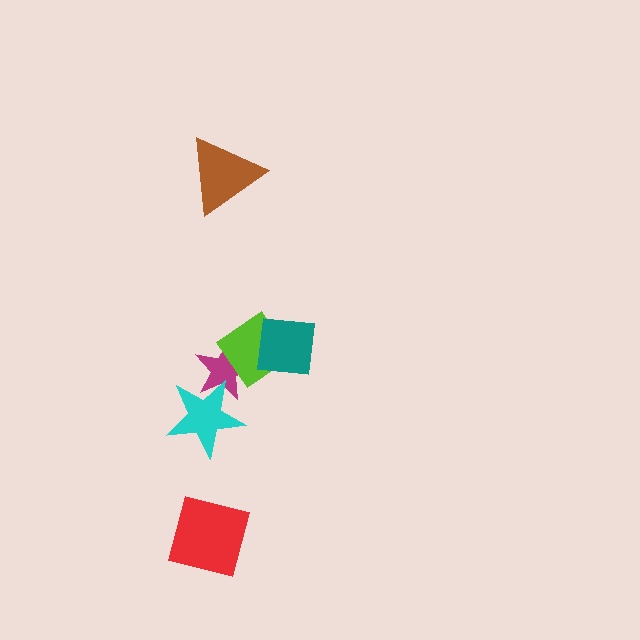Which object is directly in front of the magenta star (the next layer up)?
The cyan star is directly in front of the magenta star.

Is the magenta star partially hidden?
Yes, it is partially covered by another shape.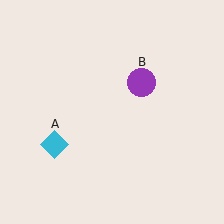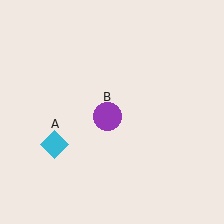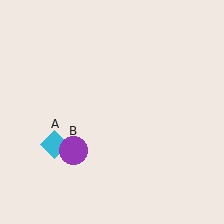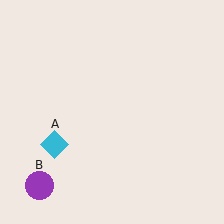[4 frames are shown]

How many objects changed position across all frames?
1 object changed position: purple circle (object B).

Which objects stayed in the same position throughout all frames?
Cyan diamond (object A) remained stationary.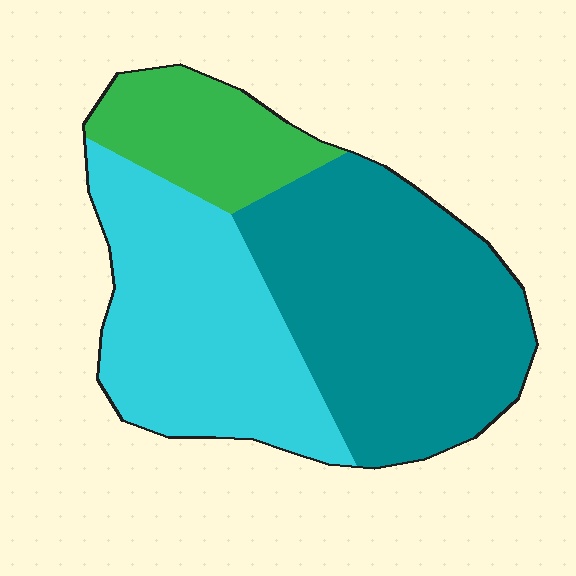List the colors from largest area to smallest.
From largest to smallest: teal, cyan, green.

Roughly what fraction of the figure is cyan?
Cyan takes up about three eighths (3/8) of the figure.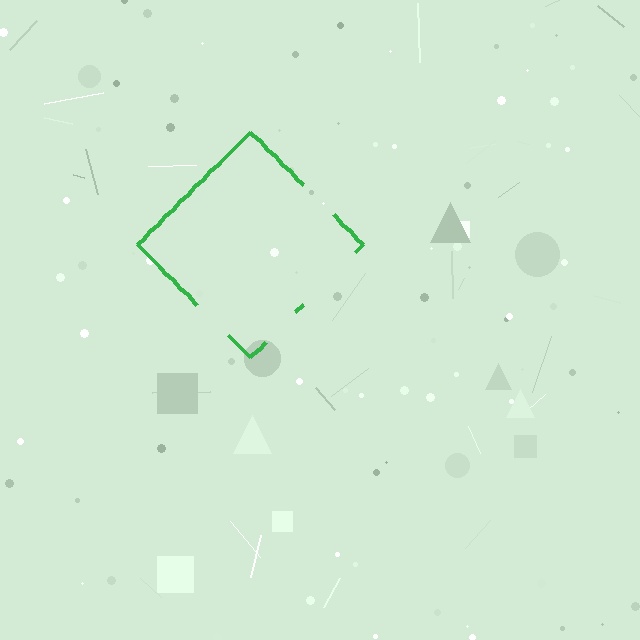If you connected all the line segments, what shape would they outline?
They would outline a diamond.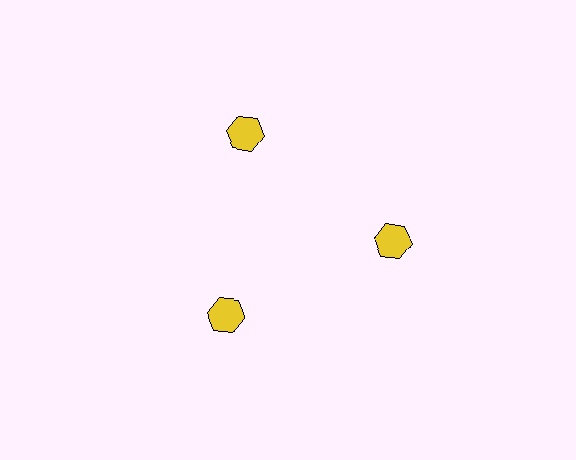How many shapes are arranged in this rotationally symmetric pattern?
There are 3 shapes, arranged in 3 groups of 1.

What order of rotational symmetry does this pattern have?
This pattern has 3-fold rotational symmetry.